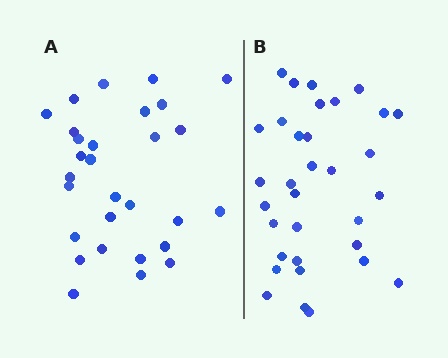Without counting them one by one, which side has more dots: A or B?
Region B (the right region) has more dots.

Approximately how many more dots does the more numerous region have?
Region B has about 4 more dots than region A.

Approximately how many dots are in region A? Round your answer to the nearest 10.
About 30 dots. (The exact count is 29, which rounds to 30.)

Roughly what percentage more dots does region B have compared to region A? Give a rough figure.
About 15% more.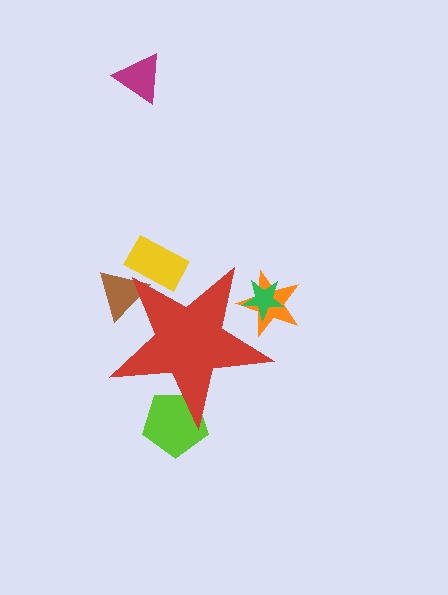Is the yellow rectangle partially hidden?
Yes, the yellow rectangle is partially hidden behind the red star.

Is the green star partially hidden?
Yes, the green star is partially hidden behind the red star.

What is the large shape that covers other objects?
A red star.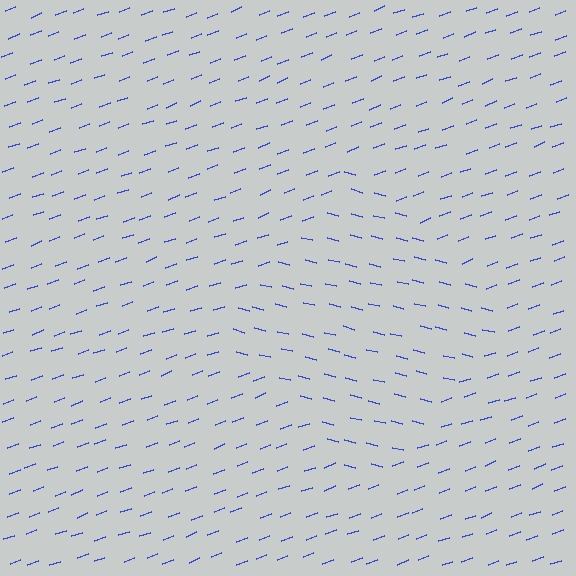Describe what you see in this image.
The image is filled with small blue line segments. A diamond region in the image has lines oriented differently from the surrounding lines, creating a visible texture boundary.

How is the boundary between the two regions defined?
The boundary is defined purely by a change in line orientation (approximately 34 degrees difference). All lines are the same color and thickness.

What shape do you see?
I see a diamond.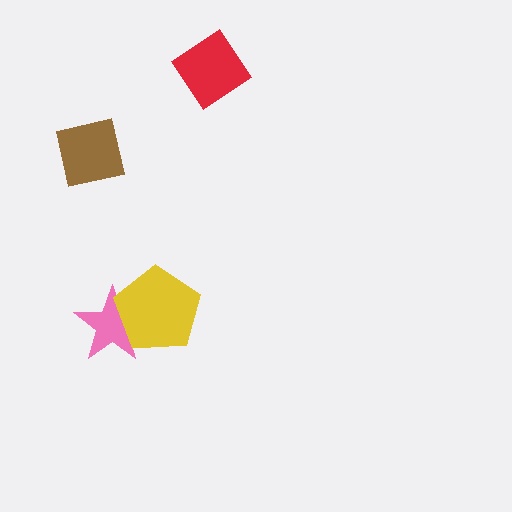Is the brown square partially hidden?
No, no other shape covers it.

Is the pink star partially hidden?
Yes, it is partially covered by another shape.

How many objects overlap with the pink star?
1 object overlaps with the pink star.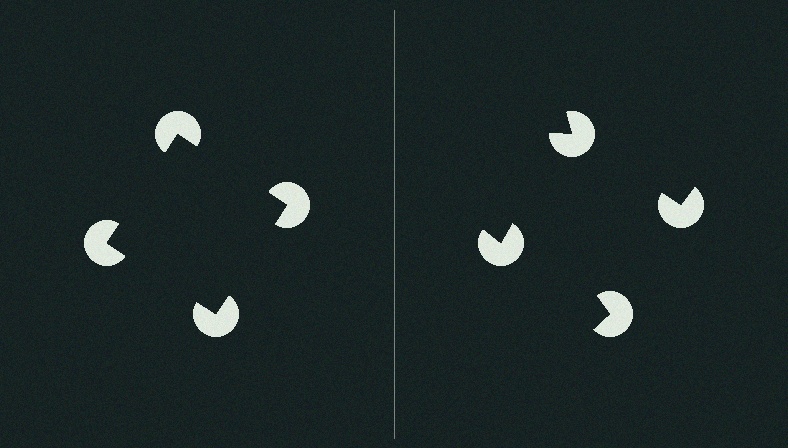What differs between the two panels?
The pac-man discs are positioned identically on both sides; only the wedge orientations differ. On the left they align to a square; on the right they are misaligned.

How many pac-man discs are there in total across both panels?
8 — 4 on each side.